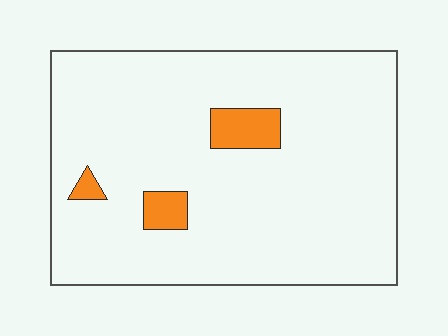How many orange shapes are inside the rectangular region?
3.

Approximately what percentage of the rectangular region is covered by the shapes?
Approximately 5%.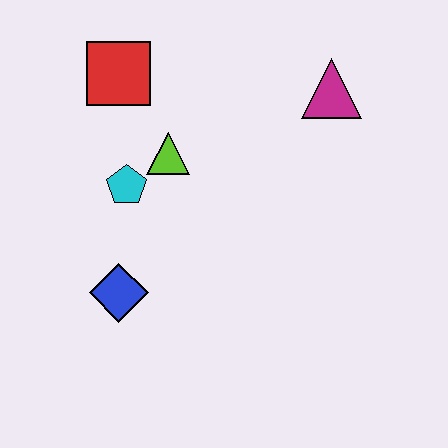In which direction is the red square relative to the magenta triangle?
The red square is to the left of the magenta triangle.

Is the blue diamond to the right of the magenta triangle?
No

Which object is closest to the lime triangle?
The cyan pentagon is closest to the lime triangle.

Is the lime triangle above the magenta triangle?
No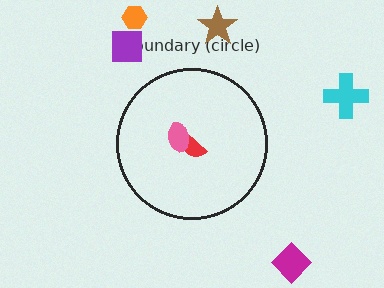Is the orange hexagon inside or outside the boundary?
Outside.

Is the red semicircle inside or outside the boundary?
Inside.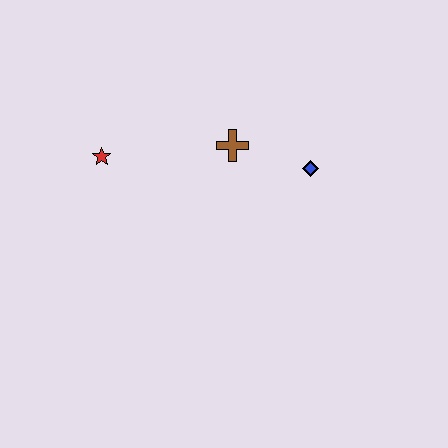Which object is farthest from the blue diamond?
The red star is farthest from the blue diamond.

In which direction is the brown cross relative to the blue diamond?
The brown cross is to the left of the blue diamond.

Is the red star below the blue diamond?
No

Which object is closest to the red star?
The brown cross is closest to the red star.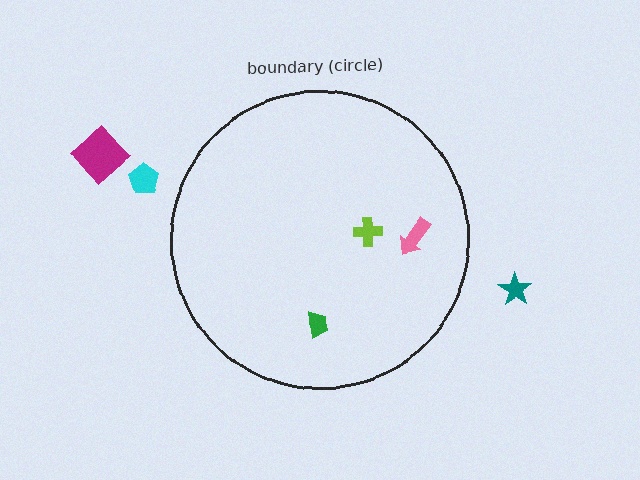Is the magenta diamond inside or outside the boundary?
Outside.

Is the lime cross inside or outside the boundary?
Inside.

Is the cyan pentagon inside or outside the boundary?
Outside.